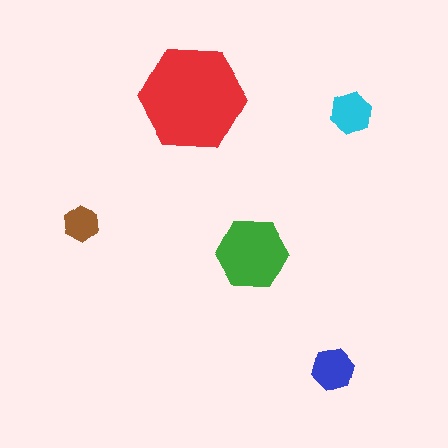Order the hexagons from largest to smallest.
the red one, the green one, the blue one, the cyan one, the brown one.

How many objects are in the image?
There are 5 objects in the image.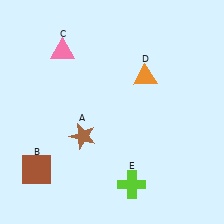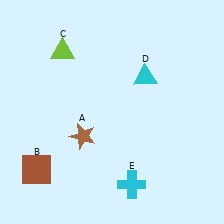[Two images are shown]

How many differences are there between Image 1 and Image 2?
There are 3 differences between the two images.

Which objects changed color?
C changed from pink to lime. D changed from orange to cyan. E changed from lime to cyan.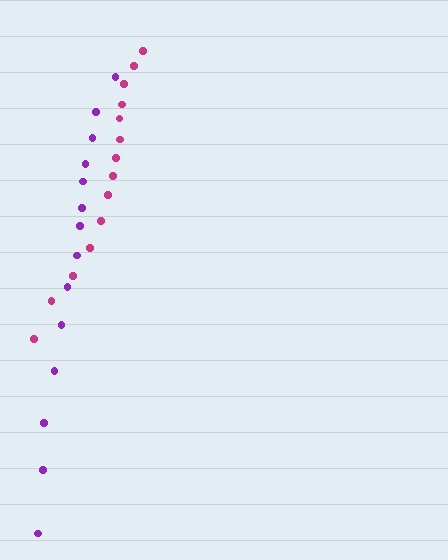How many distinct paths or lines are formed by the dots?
There are 2 distinct paths.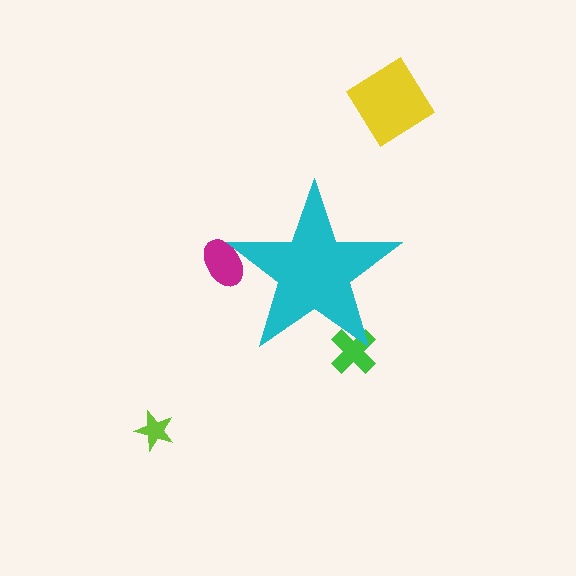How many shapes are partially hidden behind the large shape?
2 shapes are partially hidden.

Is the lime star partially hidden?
No, the lime star is fully visible.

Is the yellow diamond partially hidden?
No, the yellow diamond is fully visible.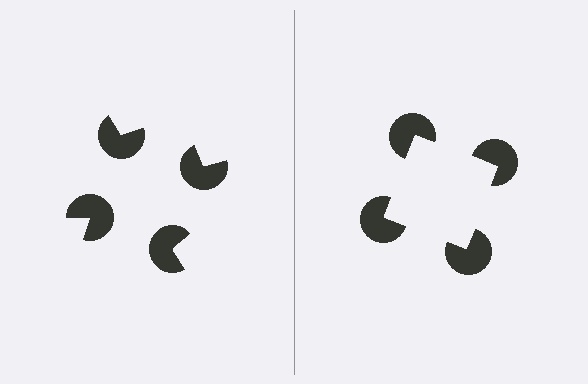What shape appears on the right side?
An illusory square.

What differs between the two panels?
The pac-man discs are positioned identically on both sides; only the wedge orientations differ. On the right they align to a square; on the left they are misaligned.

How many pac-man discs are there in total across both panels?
8 — 4 on each side.